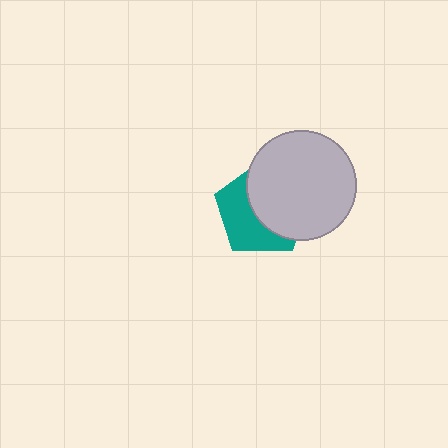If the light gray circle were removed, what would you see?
You would see the complete teal pentagon.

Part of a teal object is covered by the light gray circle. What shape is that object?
It is a pentagon.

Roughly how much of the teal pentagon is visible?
About half of it is visible (roughly 46%).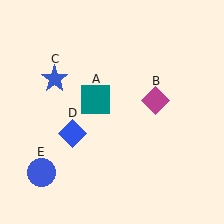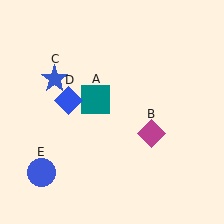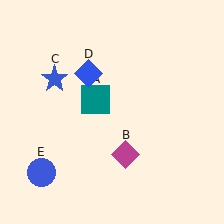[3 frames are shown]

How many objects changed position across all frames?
2 objects changed position: magenta diamond (object B), blue diamond (object D).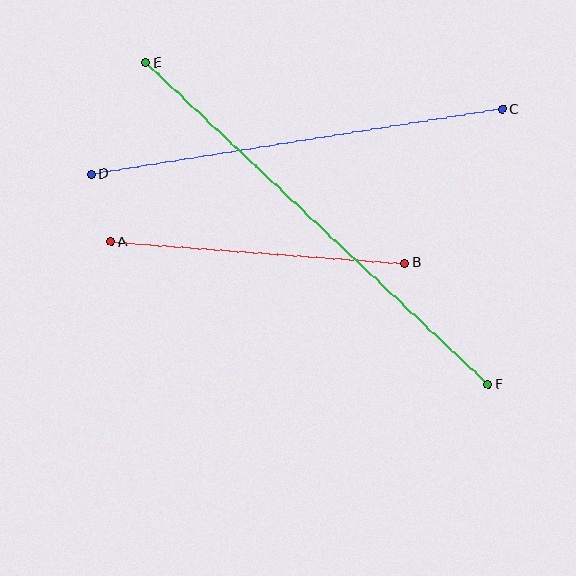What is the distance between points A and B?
The distance is approximately 295 pixels.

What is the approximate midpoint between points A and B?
The midpoint is at approximately (258, 253) pixels.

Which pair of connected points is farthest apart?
Points E and F are farthest apart.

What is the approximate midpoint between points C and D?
The midpoint is at approximately (297, 142) pixels.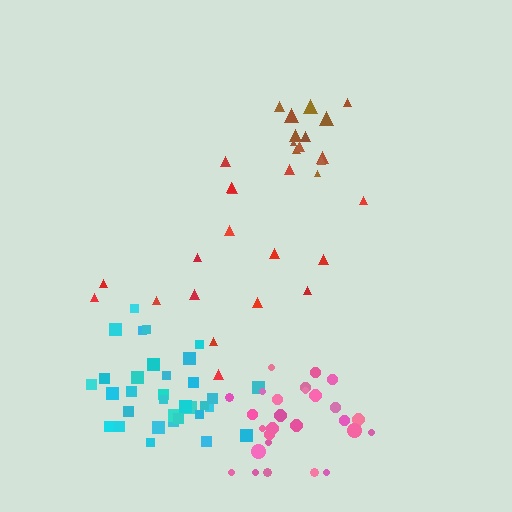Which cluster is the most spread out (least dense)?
Red.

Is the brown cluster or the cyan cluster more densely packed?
Brown.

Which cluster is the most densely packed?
Brown.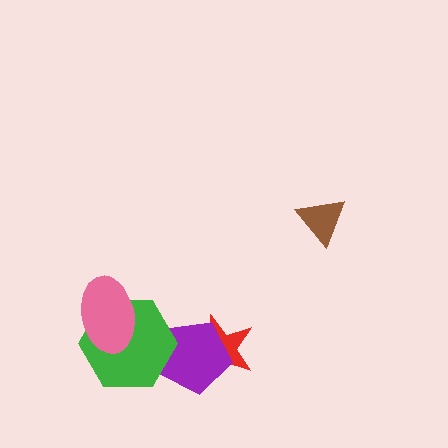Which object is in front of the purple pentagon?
The green hexagon is in front of the purple pentagon.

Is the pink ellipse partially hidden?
No, no other shape covers it.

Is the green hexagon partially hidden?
Yes, it is partially covered by another shape.